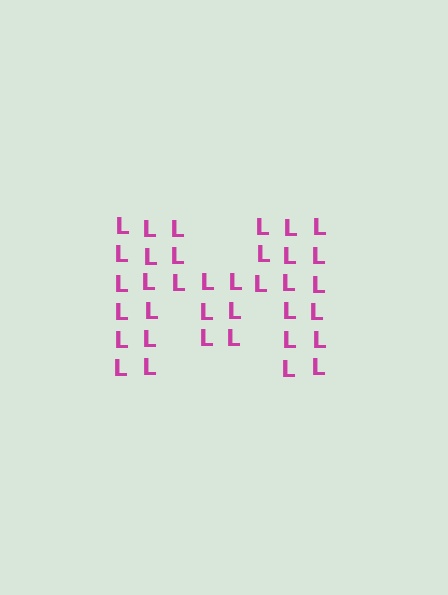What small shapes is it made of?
It is made of small letter L's.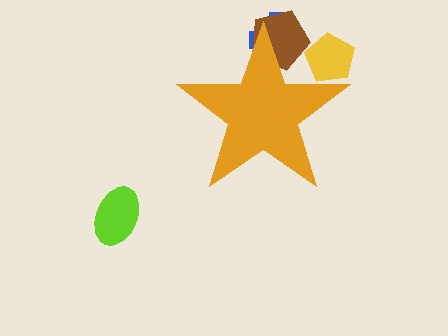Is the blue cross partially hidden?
Yes, the blue cross is partially hidden behind the orange star.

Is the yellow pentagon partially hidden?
Yes, the yellow pentagon is partially hidden behind the orange star.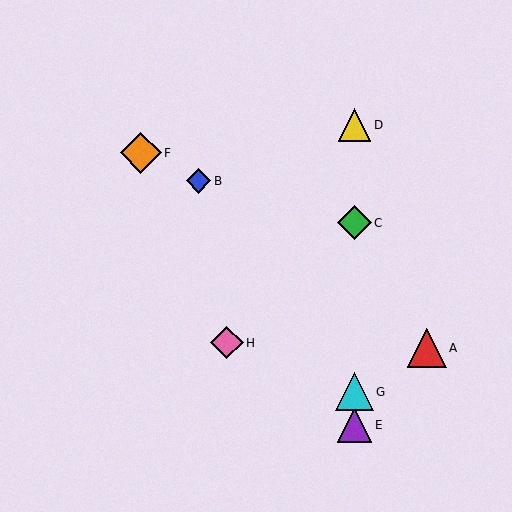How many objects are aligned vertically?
4 objects (C, D, E, G) are aligned vertically.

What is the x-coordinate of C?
Object C is at x≈354.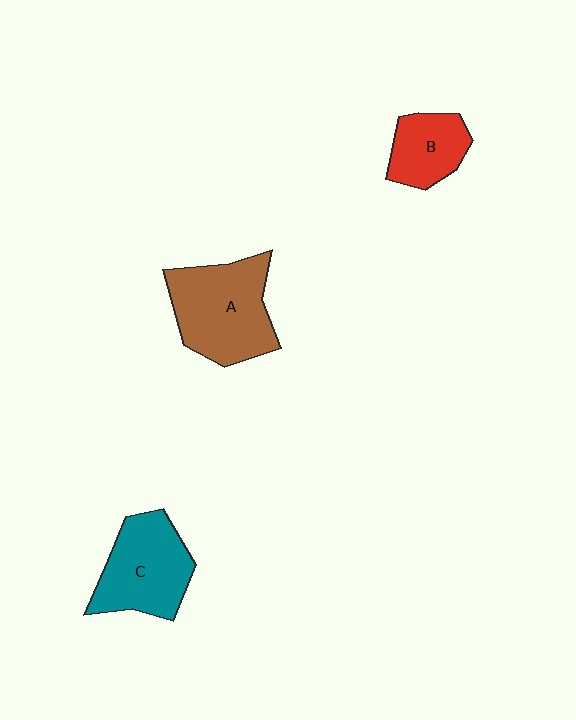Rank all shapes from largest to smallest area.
From largest to smallest: A (brown), C (teal), B (red).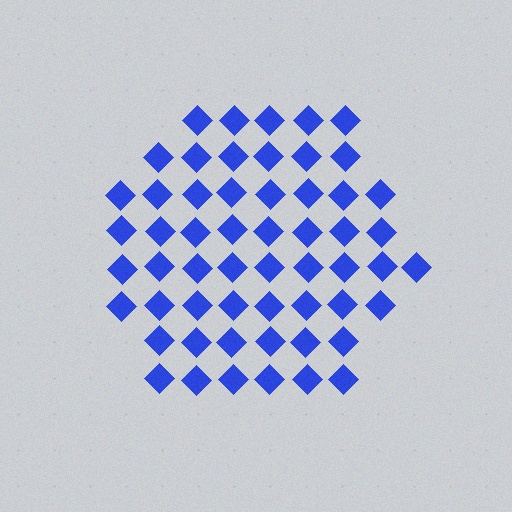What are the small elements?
The small elements are diamonds.